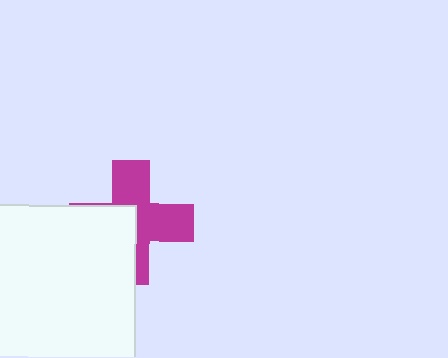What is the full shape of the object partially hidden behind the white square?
The partially hidden object is a magenta cross.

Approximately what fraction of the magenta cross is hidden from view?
Roughly 45% of the magenta cross is hidden behind the white square.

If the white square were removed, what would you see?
You would see the complete magenta cross.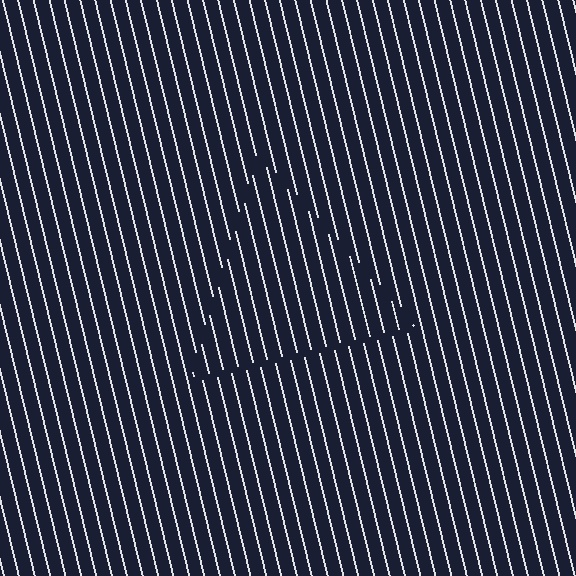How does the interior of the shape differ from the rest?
The interior of the shape contains the same grating, shifted by half a period — the contour is defined by the phase discontinuity where line-ends from the inner and outer gratings abut.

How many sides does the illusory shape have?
3 sides — the line-ends trace a triangle.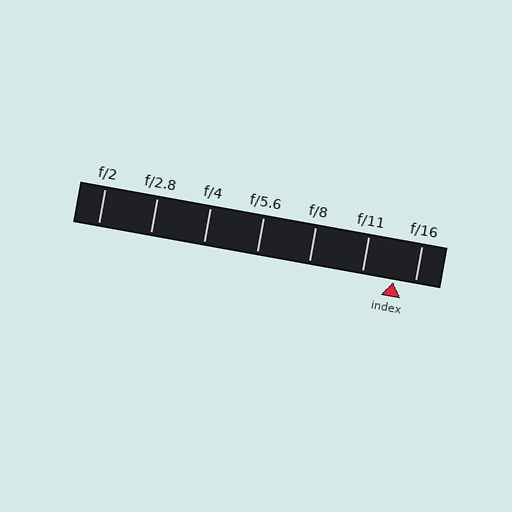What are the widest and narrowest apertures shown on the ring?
The widest aperture shown is f/2 and the narrowest is f/16.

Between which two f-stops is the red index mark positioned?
The index mark is between f/11 and f/16.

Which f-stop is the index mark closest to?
The index mark is closest to f/16.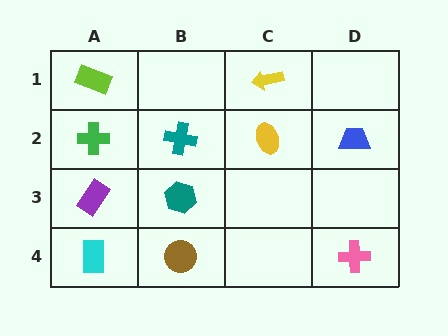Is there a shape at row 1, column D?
No, that cell is empty.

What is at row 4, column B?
A brown circle.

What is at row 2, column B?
A teal cross.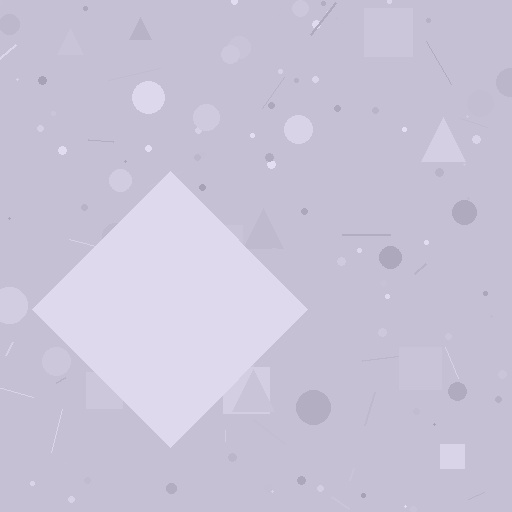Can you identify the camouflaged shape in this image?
The camouflaged shape is a diamond.